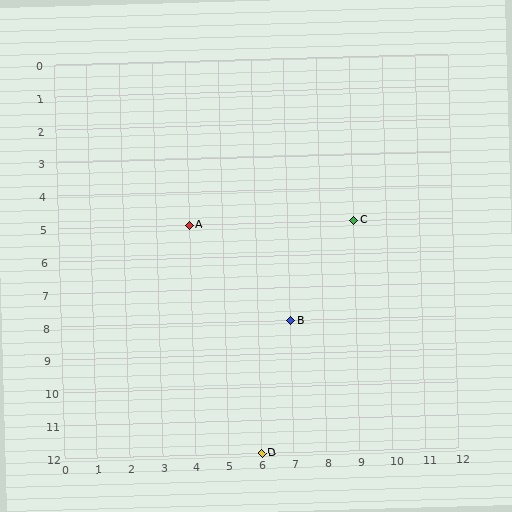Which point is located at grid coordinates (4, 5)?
Point A is at (4, 5).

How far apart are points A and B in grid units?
Points A and B are 3 columns and 3 rows apart (about 4.2 grid units diagonally).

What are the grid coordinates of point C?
Point C is at grid coordinates (9, 5).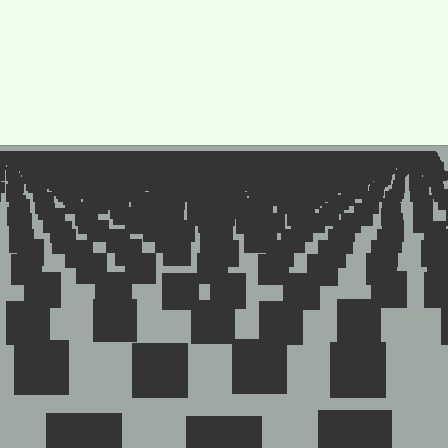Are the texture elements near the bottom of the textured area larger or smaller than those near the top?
Larger. Near the bottom, elements are closer to the viewer and appear at a bigger on-screen size.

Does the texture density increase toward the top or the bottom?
Density increases toward the top.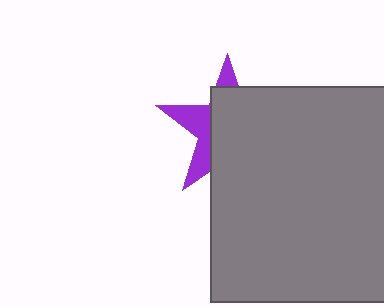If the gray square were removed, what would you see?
You would see the complete purple star.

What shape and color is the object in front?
The object in front is a gray square.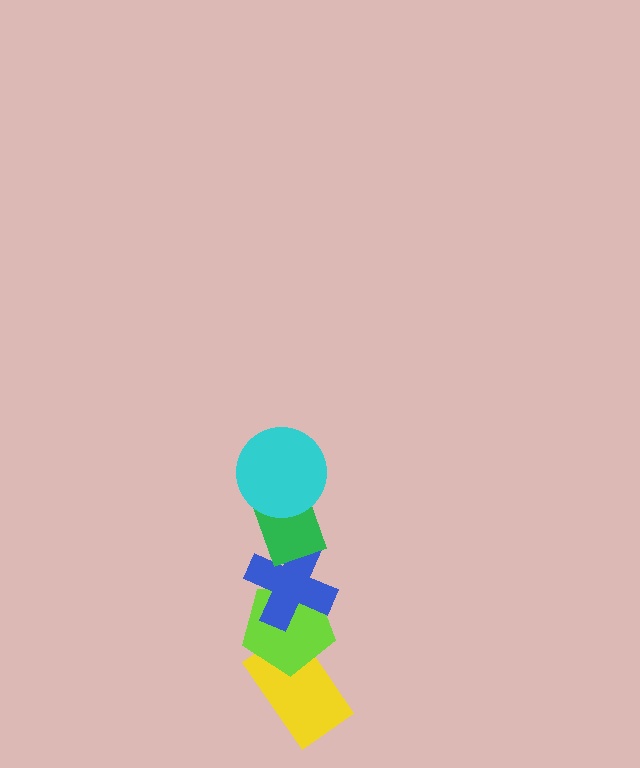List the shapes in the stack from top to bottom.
From top to bottom: the cyan circle, the green rectangle, the blue cross, the lime pentagon, the yellow rectangle.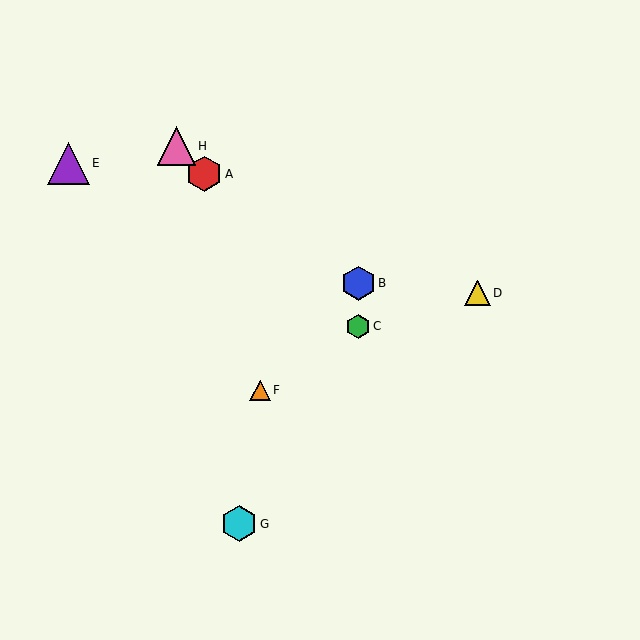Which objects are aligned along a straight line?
Objects A, C, H are aligned along a straight line.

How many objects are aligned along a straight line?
3 objects (A, C, H) are aligned along a straight line.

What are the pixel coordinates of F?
Object F is at (260, 390).